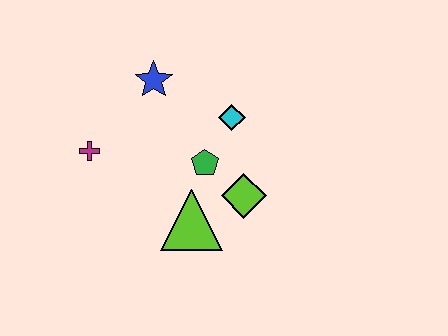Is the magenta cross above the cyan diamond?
No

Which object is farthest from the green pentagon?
The magenta cross is farthest from the green pentagon.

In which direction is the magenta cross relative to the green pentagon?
The magenta cross is to the left of the green pentagon.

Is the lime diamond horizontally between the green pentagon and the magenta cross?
No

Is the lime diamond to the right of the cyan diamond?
Yes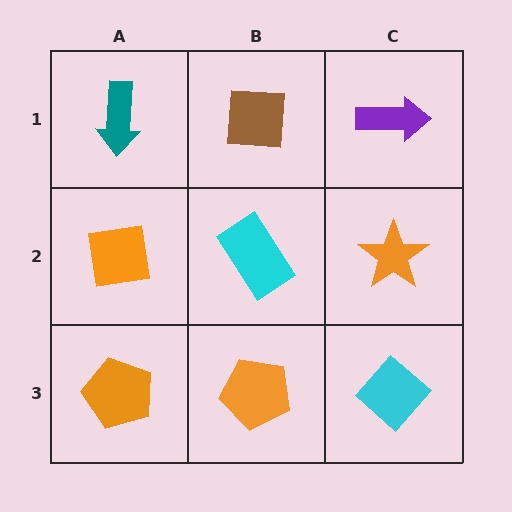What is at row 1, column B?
A brown square.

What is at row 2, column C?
An orange star.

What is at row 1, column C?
A purple arrow.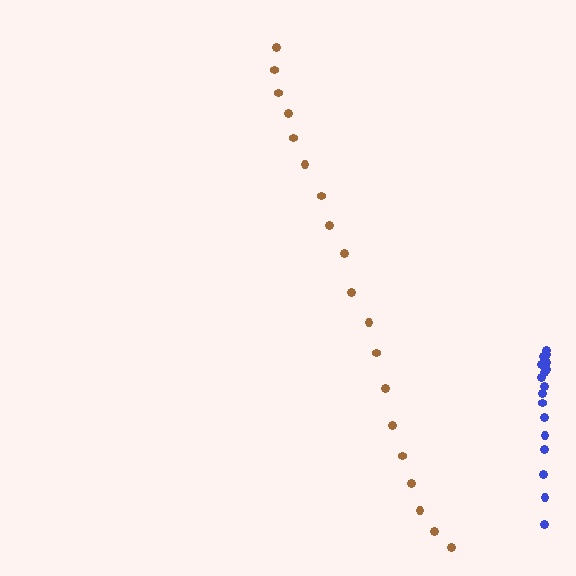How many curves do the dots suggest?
There are 2 distinct paths.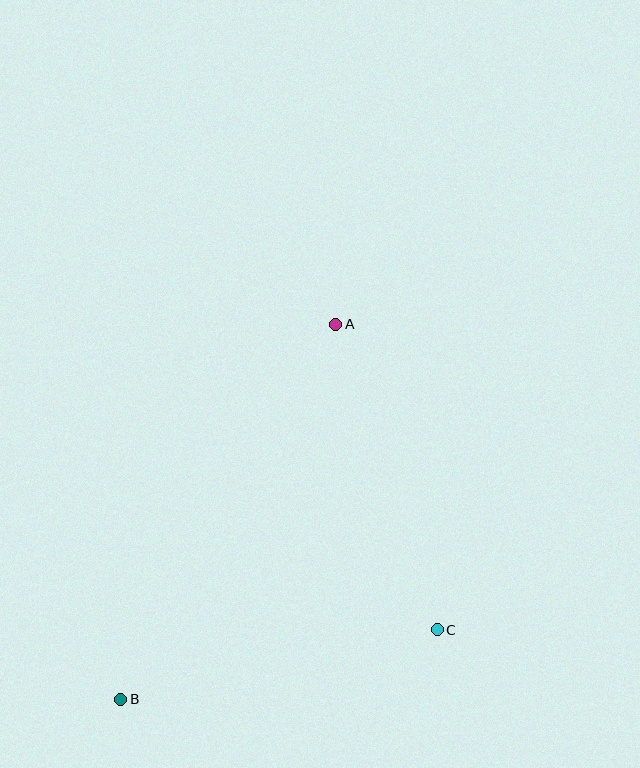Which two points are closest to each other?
Points A and C are closest to each other.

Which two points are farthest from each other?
Points A and B are farthest from each other.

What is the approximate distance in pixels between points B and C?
The distance between B and C is approximately 324 pixels.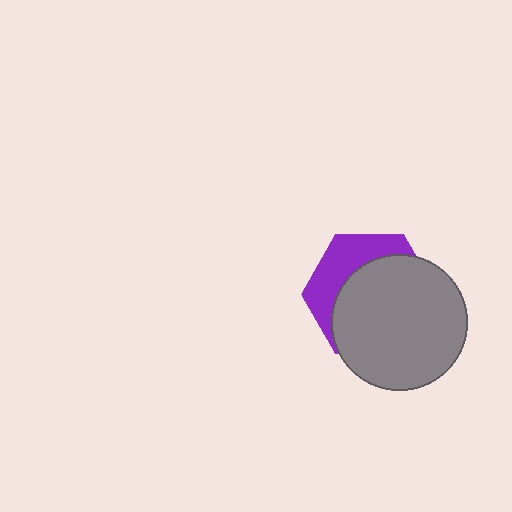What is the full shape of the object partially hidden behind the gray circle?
The partially hidden object is a purple hexagon.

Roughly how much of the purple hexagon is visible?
A small part of it is visible (roughly 34%).